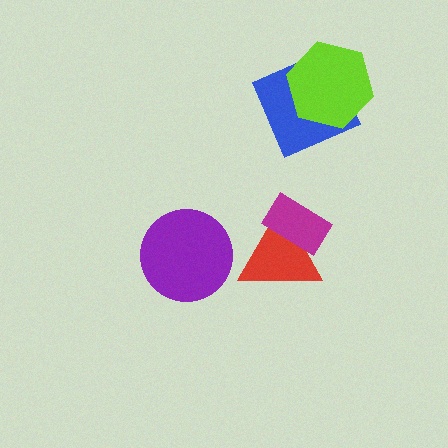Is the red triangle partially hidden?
Yes, it is partially covered by another shape.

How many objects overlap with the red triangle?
1 object overlaps with the red triangle.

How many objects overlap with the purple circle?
0 objects overlap with the purple circle.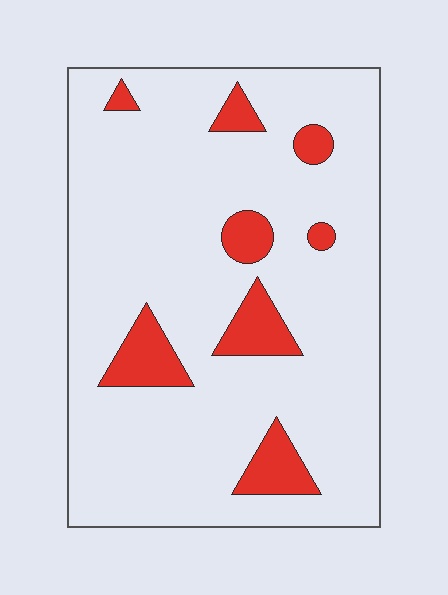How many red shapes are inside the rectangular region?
8.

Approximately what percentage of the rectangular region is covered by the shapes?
Approximately 10%.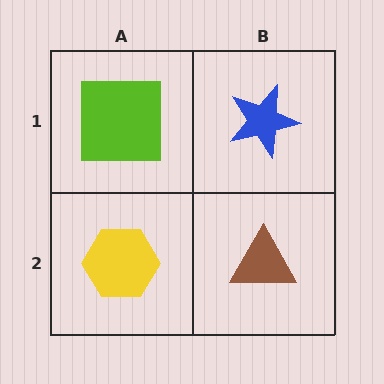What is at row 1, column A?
A lime square.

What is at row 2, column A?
A yellow hexagon.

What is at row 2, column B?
A brown triangle.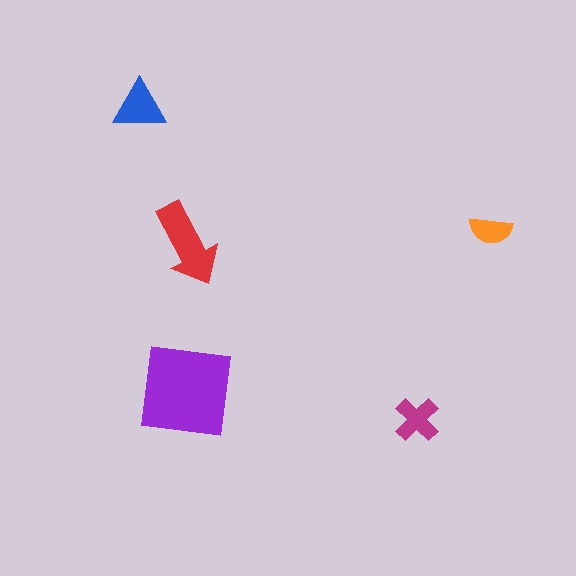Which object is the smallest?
The orange semicircle.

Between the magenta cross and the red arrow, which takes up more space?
The red arrow.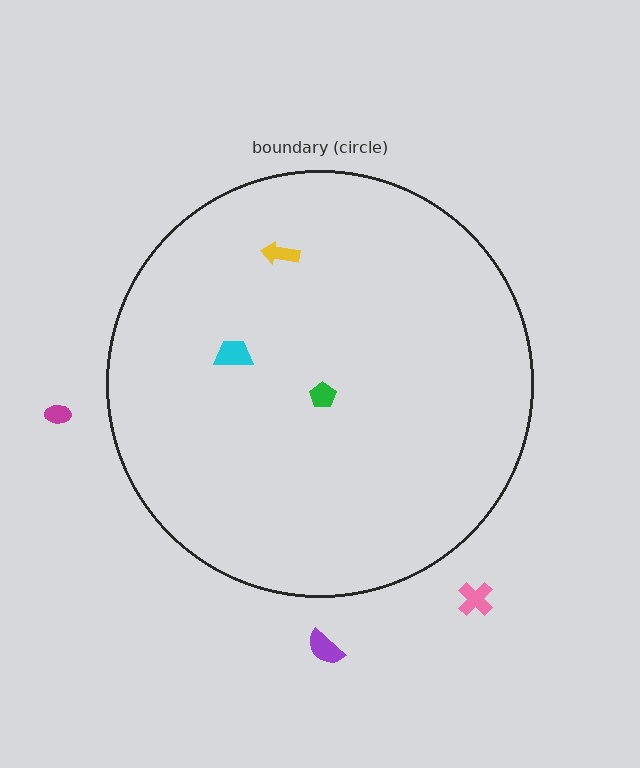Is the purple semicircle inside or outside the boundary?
Outside.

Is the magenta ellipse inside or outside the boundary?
Outside.